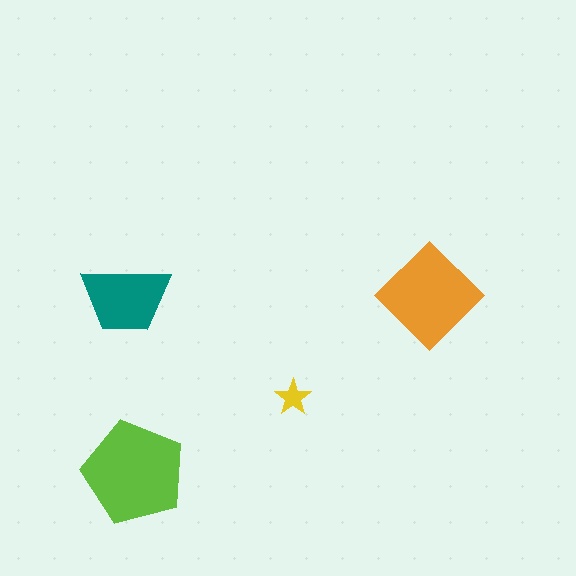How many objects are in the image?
There are 4 objects in the image.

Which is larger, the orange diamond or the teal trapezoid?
The orange diamond.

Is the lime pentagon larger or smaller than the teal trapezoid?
Larger.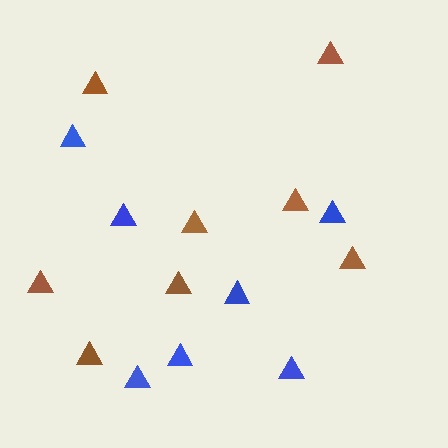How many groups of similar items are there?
There are 2 groups: one group of blue triangles (7) and one group of brown triangles (8).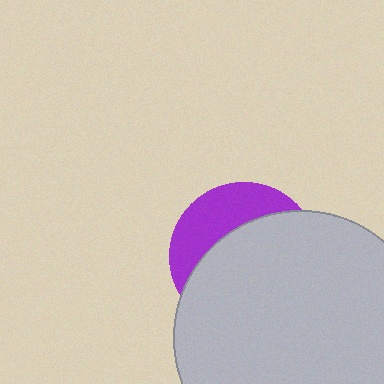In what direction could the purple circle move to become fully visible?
The purple circle could move up. That would shift it out from behind the light gray circle entirely.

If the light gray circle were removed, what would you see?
You would see the complete purple circle.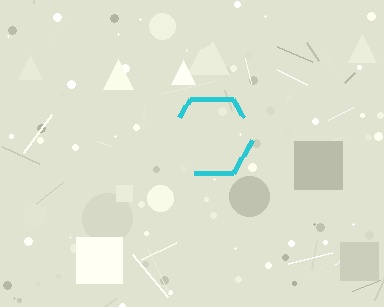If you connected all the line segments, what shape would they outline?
They would outline a hexagon.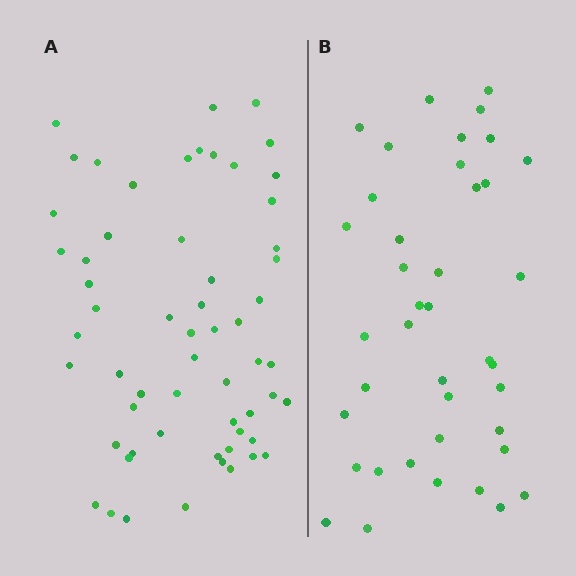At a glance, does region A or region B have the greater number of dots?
Region A (the left region) has more dots.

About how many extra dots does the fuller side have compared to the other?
Region A has approximately 20 more dots than region B.